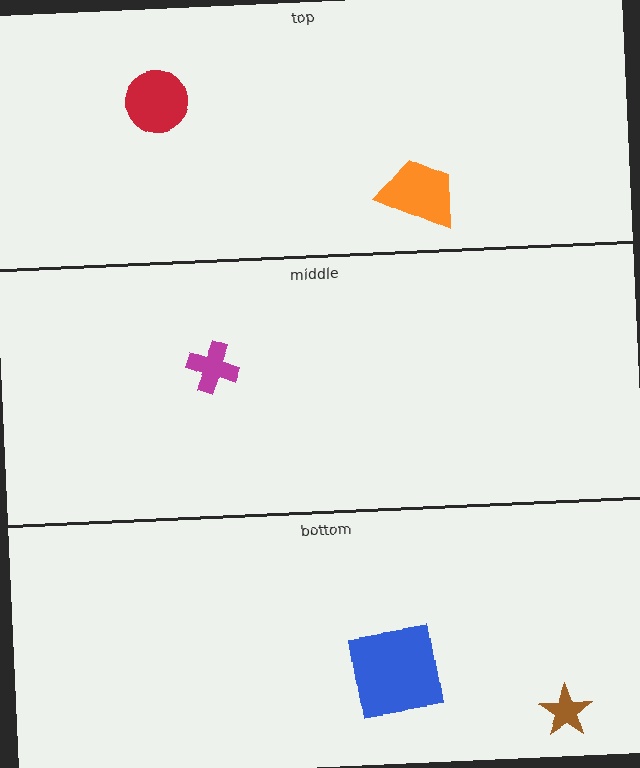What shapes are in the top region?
The red circle, the orange trapezoid.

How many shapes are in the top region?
2.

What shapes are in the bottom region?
The blue square, the brown star.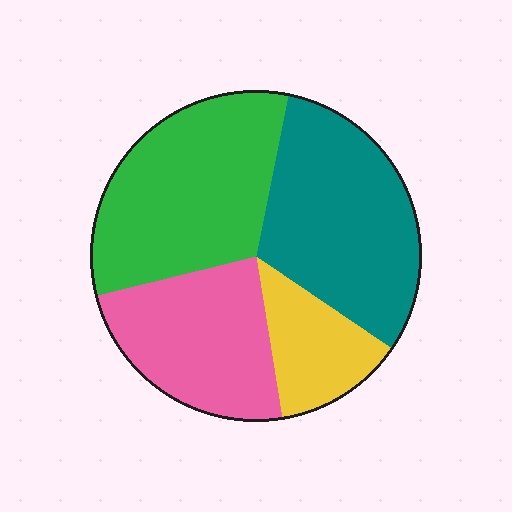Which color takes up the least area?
Yellow, at roughly 15%.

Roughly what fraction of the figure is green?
Green takes up about one third (1/3) of the figure.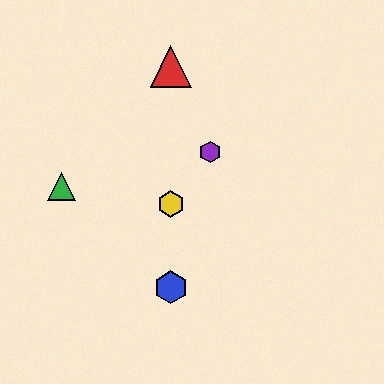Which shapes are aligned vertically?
The red triangle, the blue hexagon, the yellow hexagon are aligned vertically.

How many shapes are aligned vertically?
3 shapes (the red triangle, the blue hexagon, the yellow hexagon) are aligned vertically.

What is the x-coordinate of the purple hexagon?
The purple hexagon is at x≈210.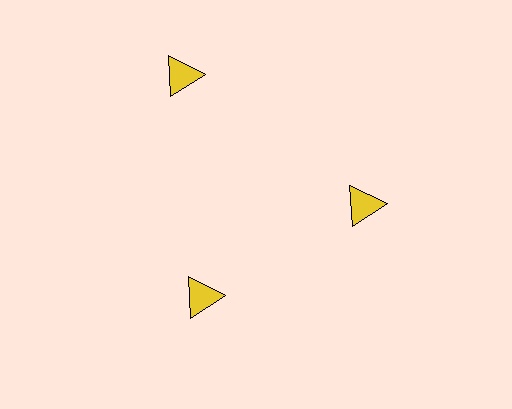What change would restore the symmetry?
The symmetry would be restored by moving it inward, back onto the ring so that all 3 triangles sit at equal angles and equal distance from the center.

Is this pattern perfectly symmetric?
No. The 3 yellow triangles are arranged in a ring, but one element near the 11 o'clock position is pushed outward from the center, breaking the 3-fold rotational symmetry.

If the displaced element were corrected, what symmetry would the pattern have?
It would have 3-fold rotational symmetry — the pattern would map onto itself every 120 degrees.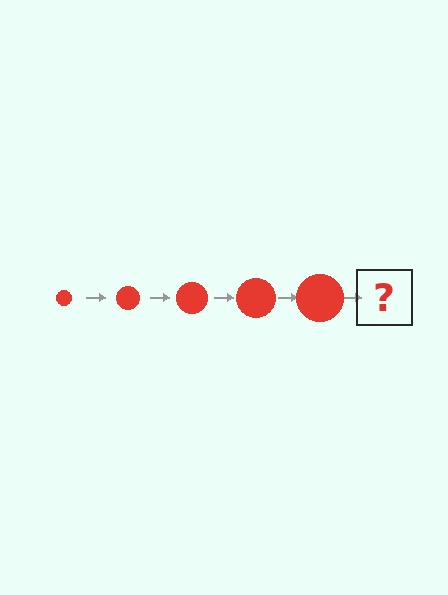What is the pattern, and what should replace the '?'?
The pattern is that the circle gets progressively larger each step. The '?' should be a red circle, larger than the previous one.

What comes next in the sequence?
The next element should be a red circle, larger than the previous one.